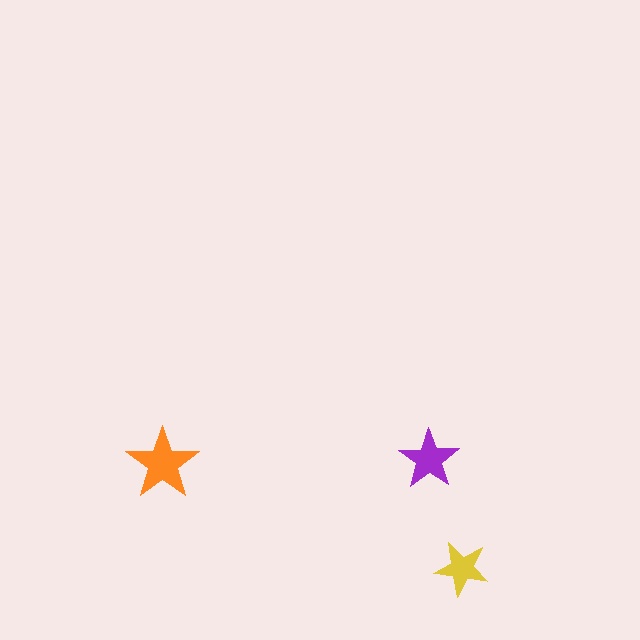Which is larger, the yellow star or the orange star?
The orange one.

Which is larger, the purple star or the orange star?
The orange one.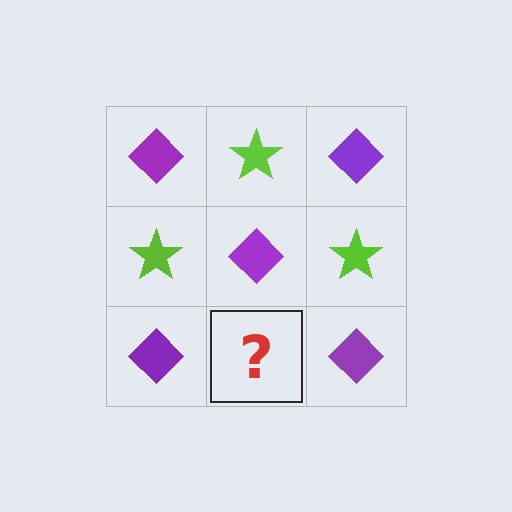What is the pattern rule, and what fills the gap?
The rule is that it alternates purple diamond and lime star in a checkerboard pattern. The gap should be filled with a lime star.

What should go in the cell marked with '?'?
The missing cell should contain a lime star.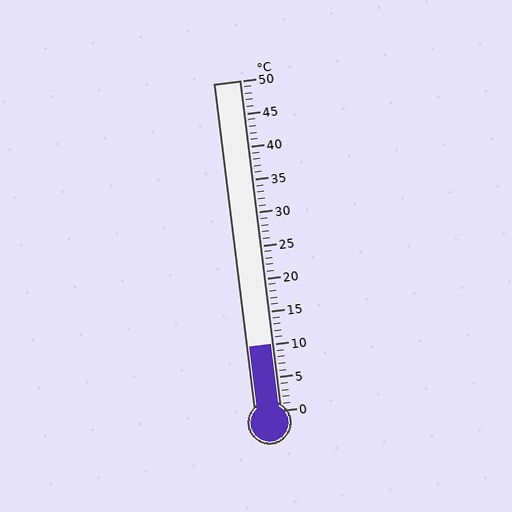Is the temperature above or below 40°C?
The temperature is below 40°C.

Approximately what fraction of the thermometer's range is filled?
The thermometer is filled to approximately 20% of its range.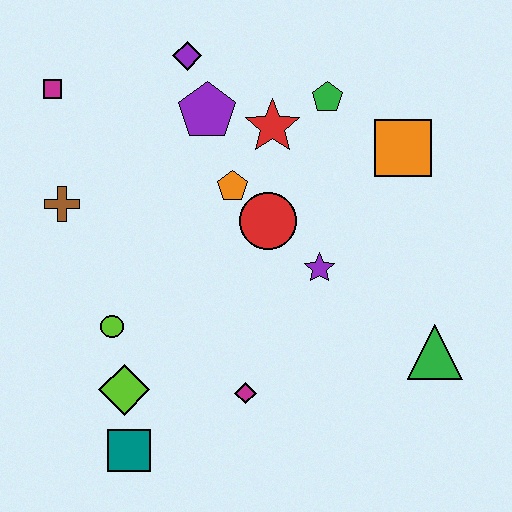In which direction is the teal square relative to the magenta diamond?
The teal square is to the left of the magenta diamond.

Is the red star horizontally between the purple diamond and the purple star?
Yes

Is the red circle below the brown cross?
Yes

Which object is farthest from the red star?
The teal square is farthest from the red star.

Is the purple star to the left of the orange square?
Yes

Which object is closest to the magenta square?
The brown cross is closest to the magenta square.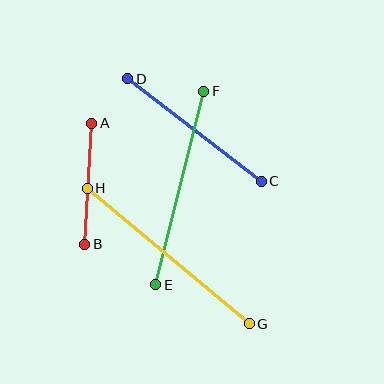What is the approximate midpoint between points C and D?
The midpoint is at approximately (195, 130) pixels.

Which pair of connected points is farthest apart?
Points G and H are farthest apart.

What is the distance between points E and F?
The distance is approximately 199 pixels.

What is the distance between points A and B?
The distance is approximately 121 pixels.